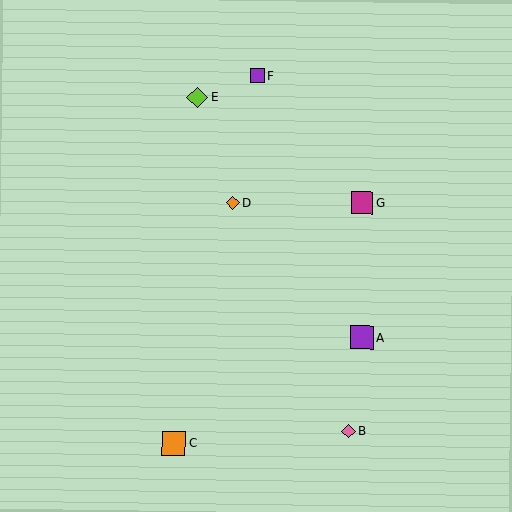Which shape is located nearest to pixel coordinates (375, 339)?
The purple square (labeled A) at (362, 337) is nearest to that location.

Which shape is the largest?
The orange square (labeled C) is the largest.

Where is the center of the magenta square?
The center of the magenta square is at (362, 203).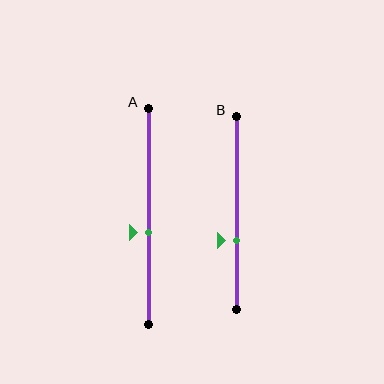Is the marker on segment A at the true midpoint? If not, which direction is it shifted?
No, the marker on segment A is shifted downward by about 8% of the segment length.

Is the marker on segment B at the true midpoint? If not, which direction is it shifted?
No, the marker on segment B is shifted downward by about 14% of the segment length.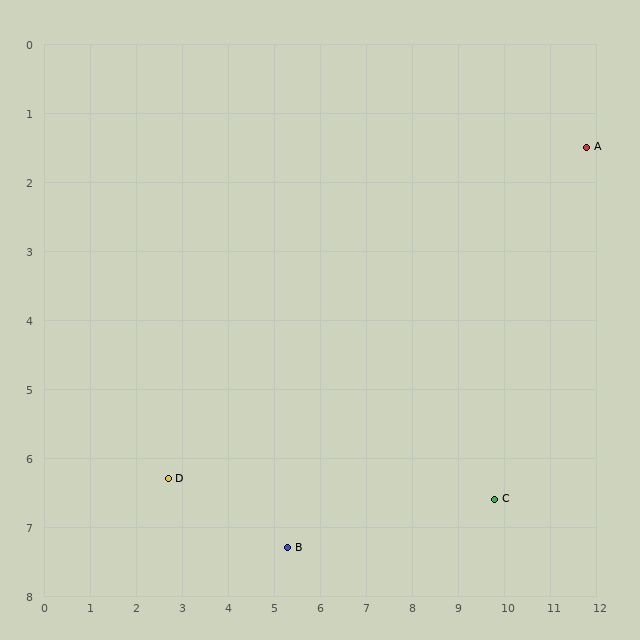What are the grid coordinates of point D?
Point D is at approximately (2.7, 6.3).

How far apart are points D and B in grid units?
Points D and B are about 2.8 grid units apart.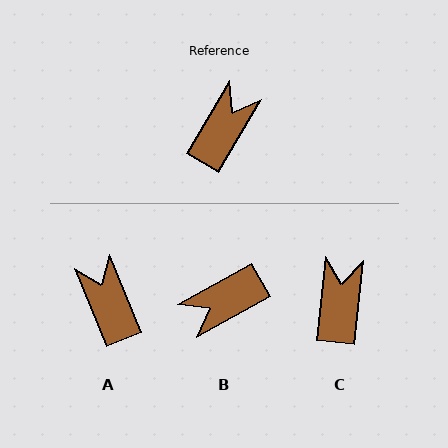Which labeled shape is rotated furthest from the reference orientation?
B, about 150 degrees away.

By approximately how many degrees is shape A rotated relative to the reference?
Approximately 53 degrees counter-clockwise.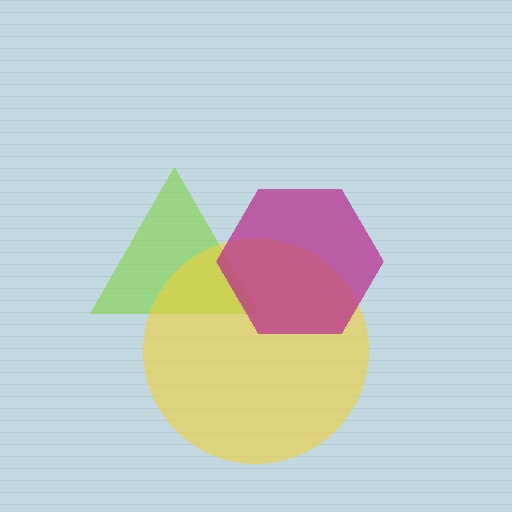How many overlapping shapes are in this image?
There are 3 overlapping shapes in the image.